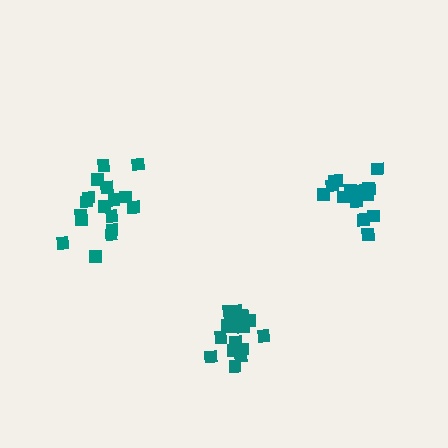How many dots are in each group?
Group 1: 17 dots, Group 2: 17 dots, Group 3: 17 dots (51 total).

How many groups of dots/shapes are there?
There are 3 groups.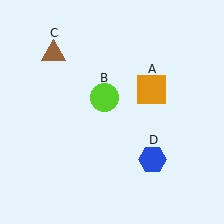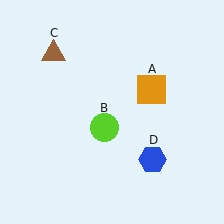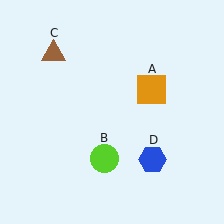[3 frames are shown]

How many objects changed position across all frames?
1 object changed position: lime circle (object B).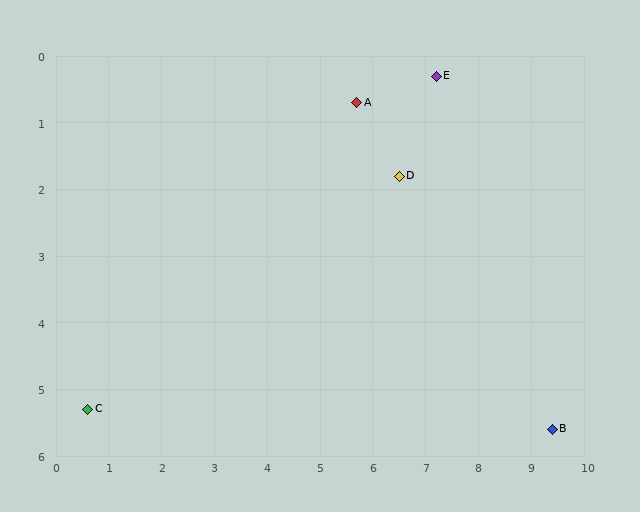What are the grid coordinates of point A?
Point A is at approximately (5.7, 0.7).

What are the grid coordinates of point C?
Point C is at approximately (0.6, 5.3).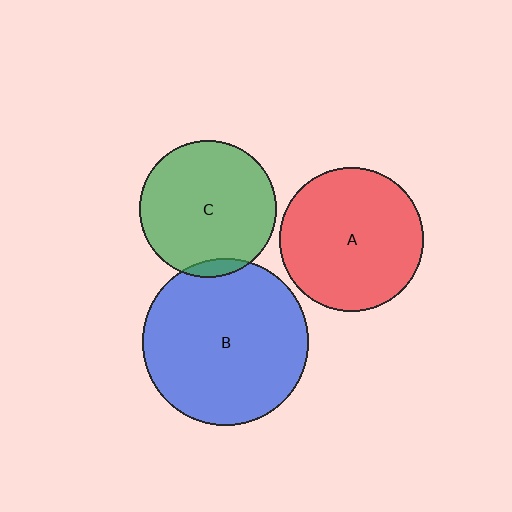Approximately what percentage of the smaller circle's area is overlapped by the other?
Approximately 5%.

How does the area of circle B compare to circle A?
Approximately 1.3 times.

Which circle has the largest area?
Circle B (blue).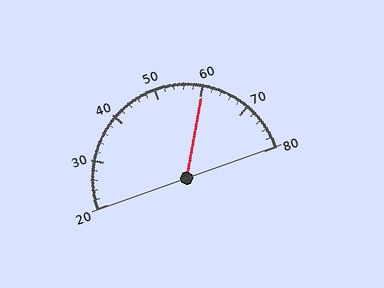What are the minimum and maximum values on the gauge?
The gauge ranges from 20 to 80.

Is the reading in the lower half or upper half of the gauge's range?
The reading is in the upper half of the range (20 to 80).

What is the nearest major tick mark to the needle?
The nearest major tick mark is 60.